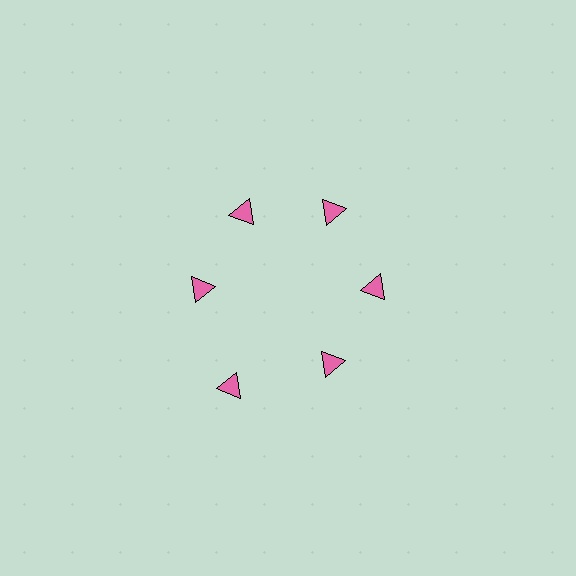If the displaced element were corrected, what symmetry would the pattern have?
It would have 6-fold rotational symmetry — the pattern would map onto itself every 60 degrees.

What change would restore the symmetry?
The symmetry would be restored by moving it inward, back onto the ring so that all 6 triangles sit at equal angles and equal distance from the center.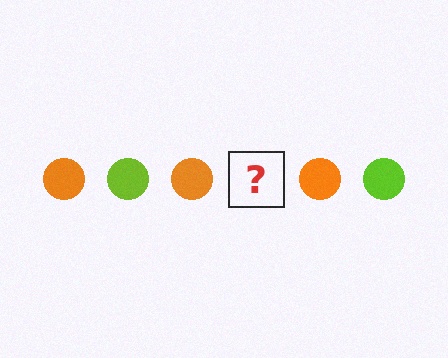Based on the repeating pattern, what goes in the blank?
The blank should be a lime circle.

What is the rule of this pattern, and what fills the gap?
The rule is that the pattern cycles through orange, lime circles. The gap should be filled with a lime circle.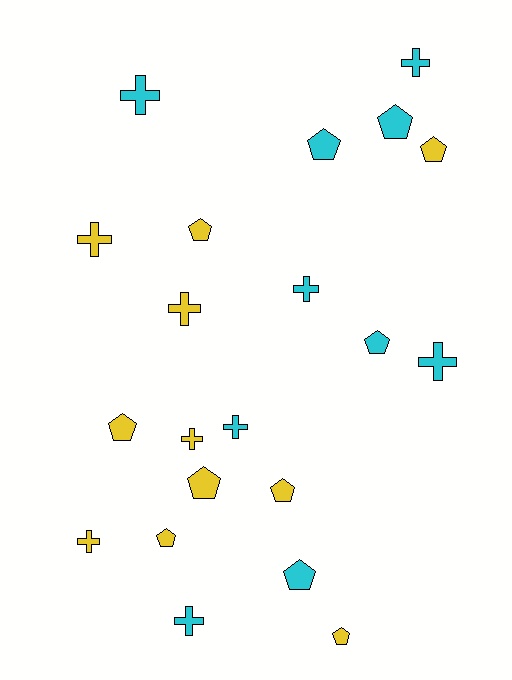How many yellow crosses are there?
There are 4 yellow crosses.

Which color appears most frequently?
Yellow, with 11 objects.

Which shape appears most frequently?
Pentagon, with 11 objects.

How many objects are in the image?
There are 21 objects.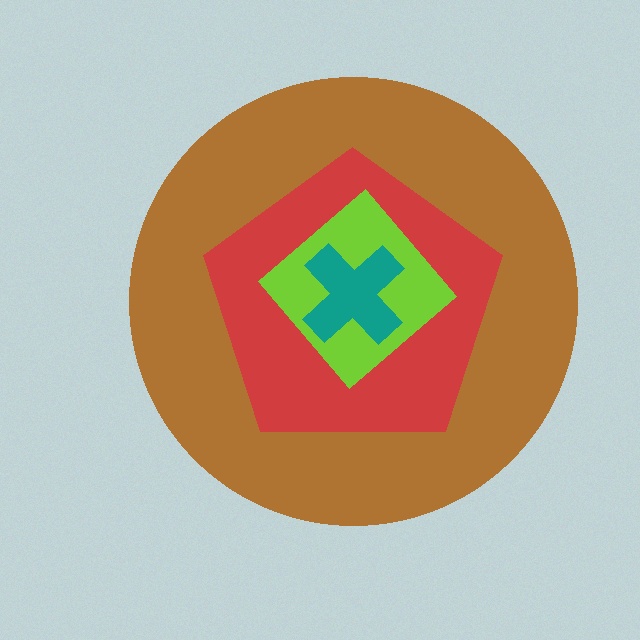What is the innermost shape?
The teal cross.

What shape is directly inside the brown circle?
The red pentagon.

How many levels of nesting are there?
4.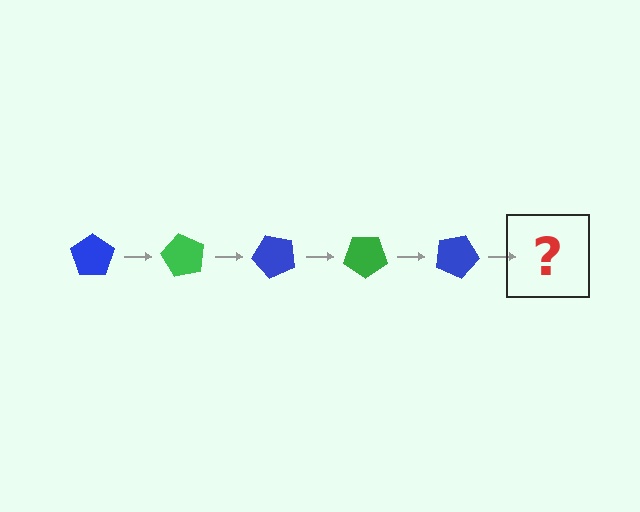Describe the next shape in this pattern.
It should be a green pentagon, rotated 300 degrees from the start.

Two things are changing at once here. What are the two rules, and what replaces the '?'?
The two rules are that it rotates 60 degrees each step and the color cycles through blue and green. The '?' should be a green pentagon, rotated 300 degrees from the start.